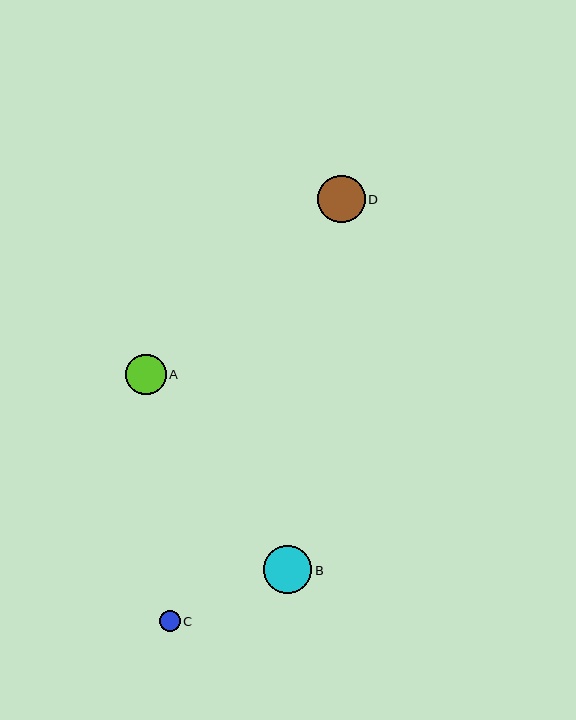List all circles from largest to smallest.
From largest to smallest: B, D, A, C.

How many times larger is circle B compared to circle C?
Circle B is approximately 2.3 times the size of circle C.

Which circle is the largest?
Circle B is the largest with a size of approximately 48 pixels.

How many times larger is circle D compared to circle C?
Circle D is approximately 2.3 times the size of circle C.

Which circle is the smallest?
Circle C is the smallest with a size of approximately 21 pixels.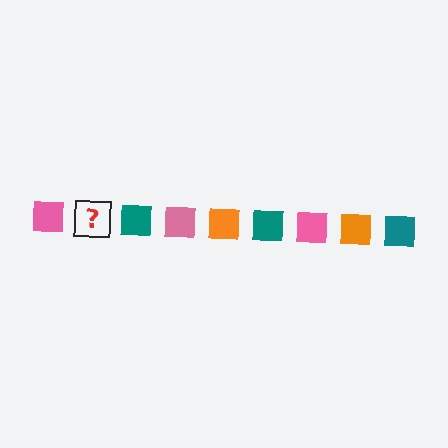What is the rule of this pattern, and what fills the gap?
The rule is that the pattern cycles through pink, orange, teal squares. The gap should be filled with an orange square.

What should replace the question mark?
The question mark should be replaced with an orange square.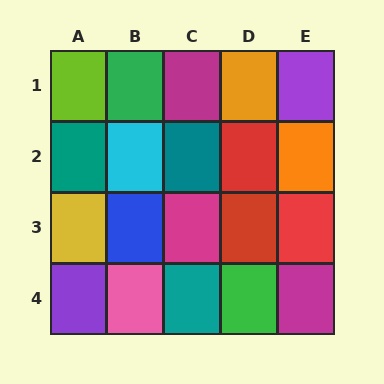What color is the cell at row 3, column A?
Yellow.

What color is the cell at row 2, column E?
Orange.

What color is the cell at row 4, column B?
Pink.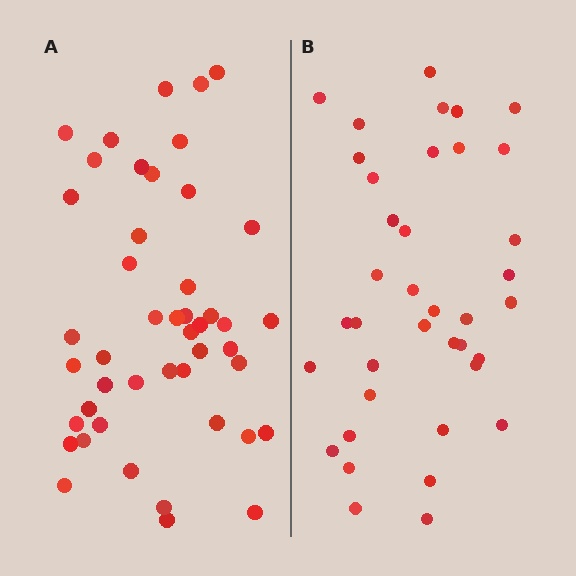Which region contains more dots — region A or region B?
Region A (the left region) has more dots.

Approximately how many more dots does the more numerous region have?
Region A has roughly 8 or so more dots than region B.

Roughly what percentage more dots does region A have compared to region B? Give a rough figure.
About 20% more.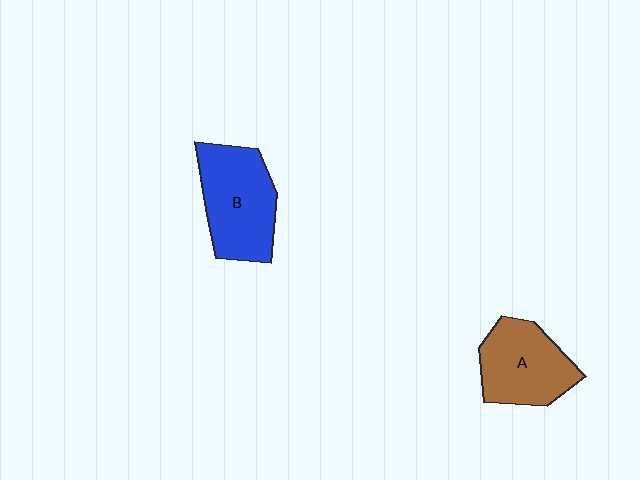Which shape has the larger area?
Shape B (blue).